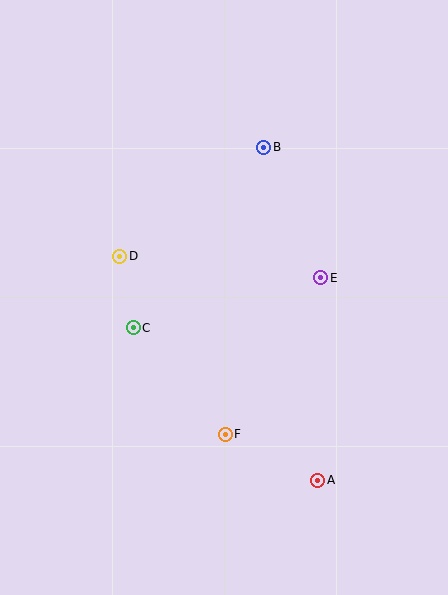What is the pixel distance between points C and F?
The distance between C and F is 141 pixels.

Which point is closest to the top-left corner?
Point D is closest to the top-left corner.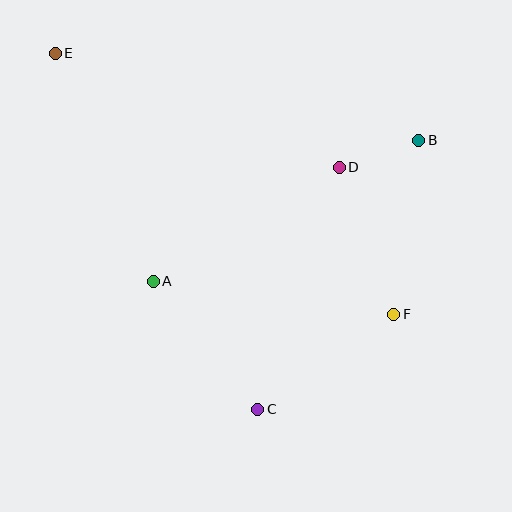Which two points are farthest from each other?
Points E and F are farthest from each other.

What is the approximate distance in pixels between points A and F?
The distance between A and F is approximately 243 pixels.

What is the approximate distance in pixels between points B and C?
The distance between B and C is approximately 313 pixels.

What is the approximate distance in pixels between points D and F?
The distance between D and F is approximately 157 pixels.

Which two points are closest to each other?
Points B and D are closest to each other.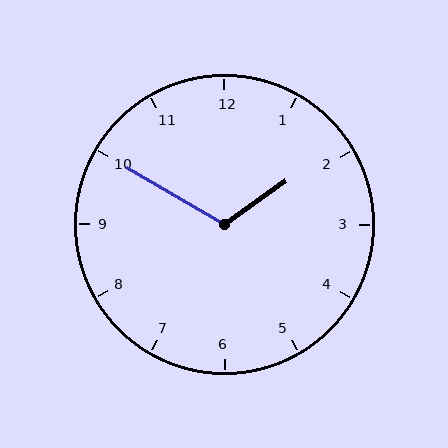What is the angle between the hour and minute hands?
Approximately 115 degrees.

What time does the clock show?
1:50.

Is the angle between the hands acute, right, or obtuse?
It is obtuse.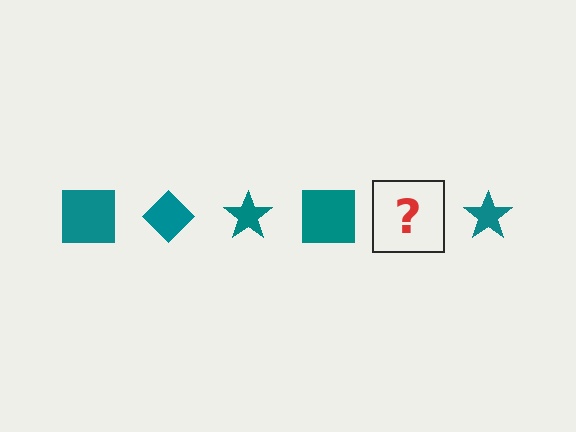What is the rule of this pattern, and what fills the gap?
The rule is that the pattern cycles through square, diamond, star shapes in teal. The gap should be filled with a teal diamond.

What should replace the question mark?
The question mark should be replaced with a teal diamond.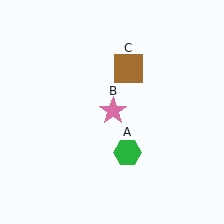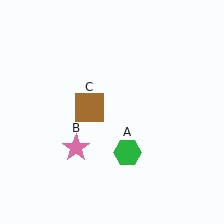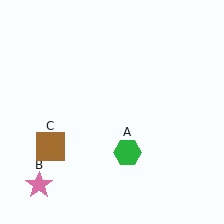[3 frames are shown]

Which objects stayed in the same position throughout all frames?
Green hexagon (object A) remained stationary.